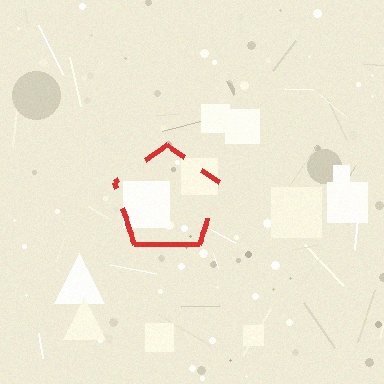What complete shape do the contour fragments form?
The contour fragments form a pentagon.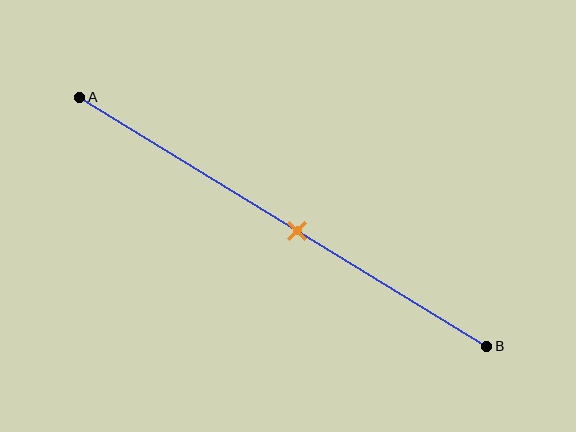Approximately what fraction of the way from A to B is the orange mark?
The orange mark is approximately 55% of the way from A to B.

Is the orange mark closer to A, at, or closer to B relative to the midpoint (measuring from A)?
The orange mark is closer to point B than the midpoint of segment AB.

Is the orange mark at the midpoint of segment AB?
No, the mark is at about 55% from A, not at the 50% midpoint.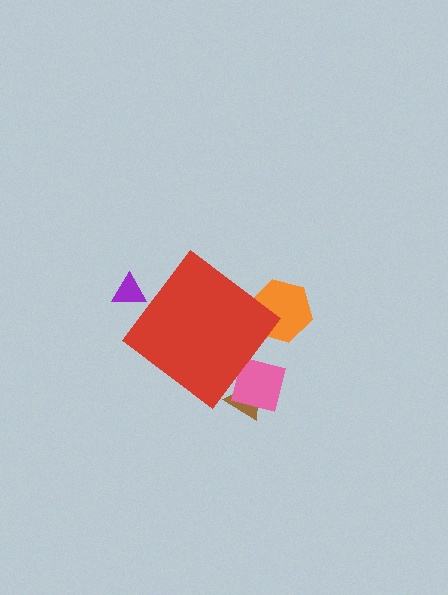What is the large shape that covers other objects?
A red diamond.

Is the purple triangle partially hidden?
Yes, the purple triangle is partially hidden behind the red diamond.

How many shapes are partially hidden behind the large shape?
4 shapes are partially hidden.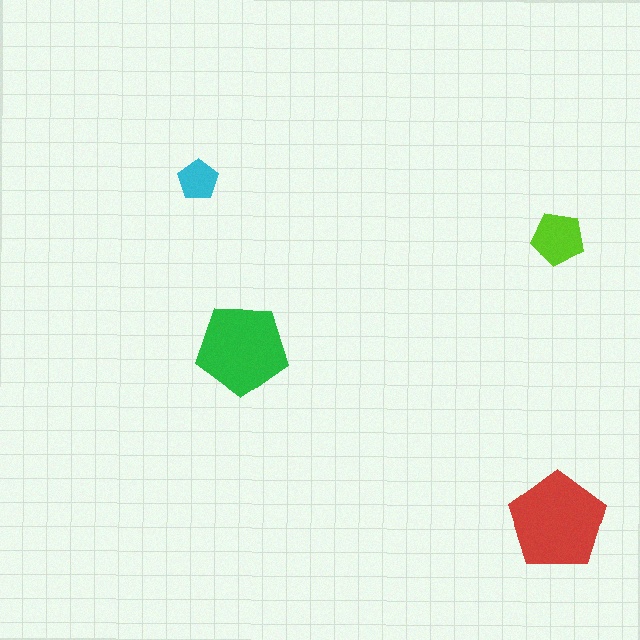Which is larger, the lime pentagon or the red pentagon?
The red one.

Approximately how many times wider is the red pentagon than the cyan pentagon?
About 2.5 times wider.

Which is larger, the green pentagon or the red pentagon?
The red one.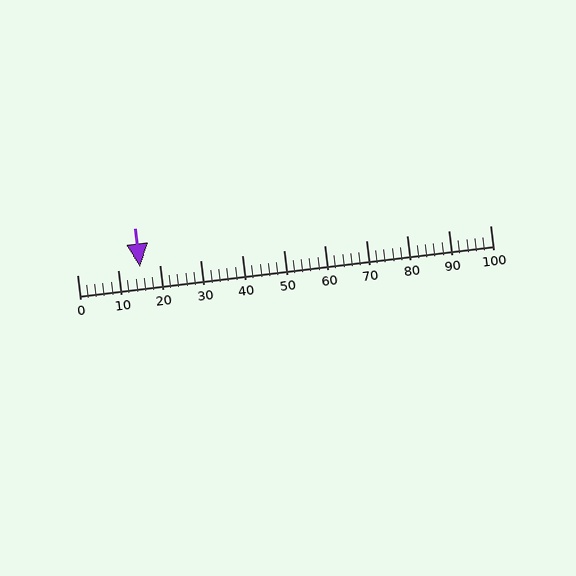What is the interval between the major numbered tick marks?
The major tick marks are spaced 10 units apart.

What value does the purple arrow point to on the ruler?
The purple arrow points to approximately 15.